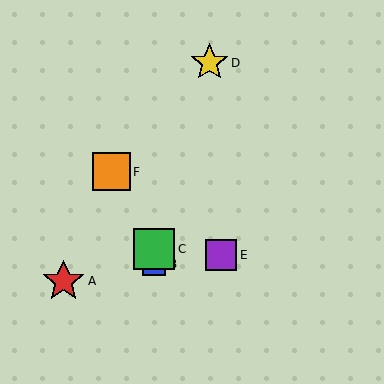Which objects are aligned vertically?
Objects B, C are aligned vertically.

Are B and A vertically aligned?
No, B is at x≈154 and A is at x≈63.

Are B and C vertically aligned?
Yes, both are at x≈154.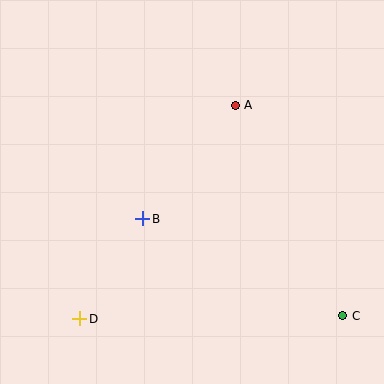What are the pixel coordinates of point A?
Point A is at (235, 105).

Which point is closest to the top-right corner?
Point A is closest to the top-right corner.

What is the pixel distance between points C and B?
The distance between C and B is 222 pixels.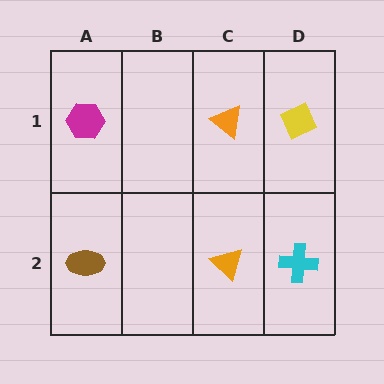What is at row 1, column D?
A yellow diamond.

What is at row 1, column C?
An orange triangle.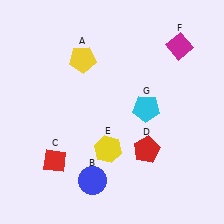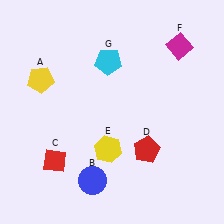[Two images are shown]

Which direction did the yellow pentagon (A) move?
The yellow pentagon (A) moved left.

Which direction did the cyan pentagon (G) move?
The cyan pentagon (G) moved up.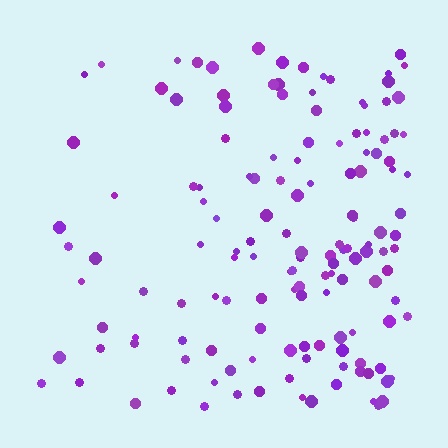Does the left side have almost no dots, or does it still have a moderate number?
Still a moderate number, just noticeably fewer than the right.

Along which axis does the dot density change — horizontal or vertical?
Horizontal.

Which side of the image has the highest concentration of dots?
The right.